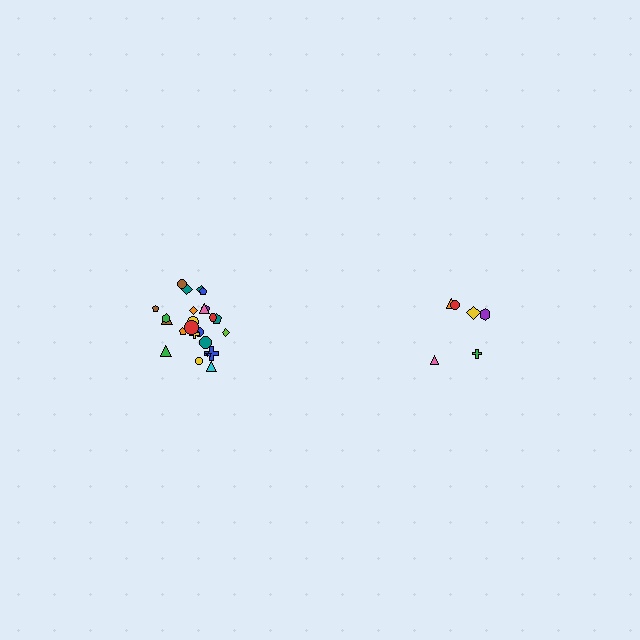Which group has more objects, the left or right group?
The left group.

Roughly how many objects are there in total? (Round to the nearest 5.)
Roughly 30 objects in total.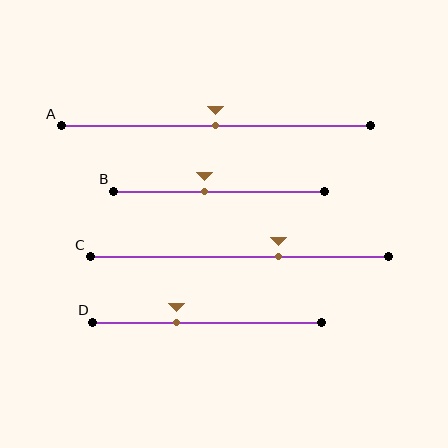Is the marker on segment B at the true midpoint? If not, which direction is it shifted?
No, the marker on segment B is shifted to the left by about 7% of the segment length.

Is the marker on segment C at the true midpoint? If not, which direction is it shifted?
No, the marker on segment C is shifted to the right by about 13% of the segment length.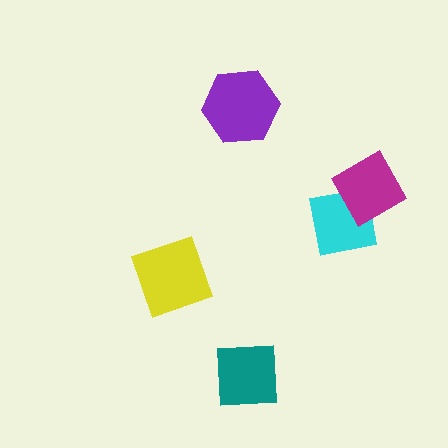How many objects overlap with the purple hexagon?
0 objects overlap with the purple hexagon.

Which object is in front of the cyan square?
The magenta diamond is in front of the cyan square.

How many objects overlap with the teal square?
0 objects overlap with the teal square.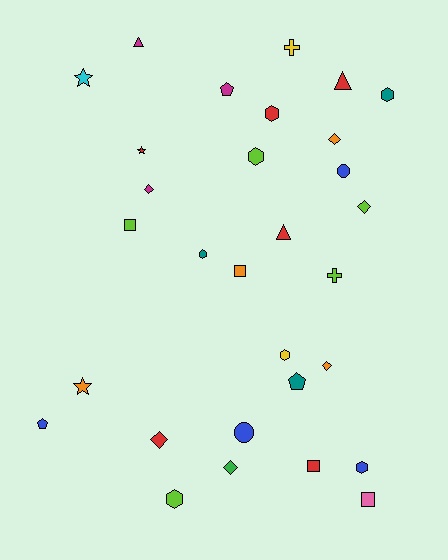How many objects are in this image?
There are 30 objects.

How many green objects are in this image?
There is 1 green object.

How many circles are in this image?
There are 2 circles.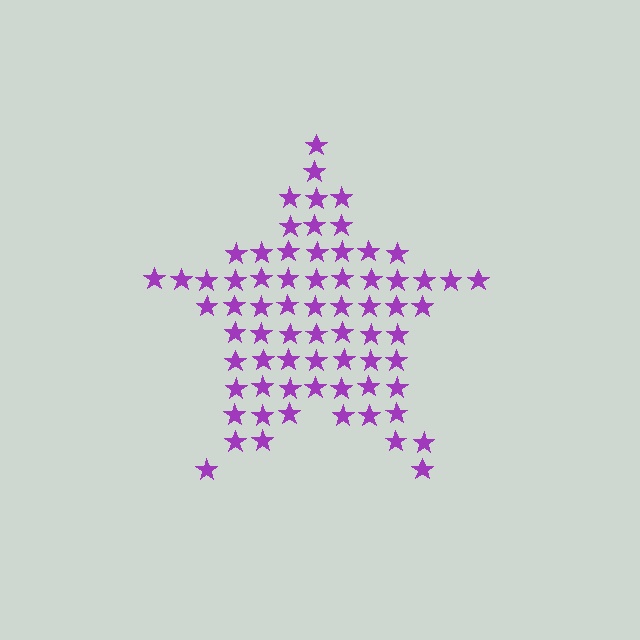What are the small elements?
The small elements are stars.